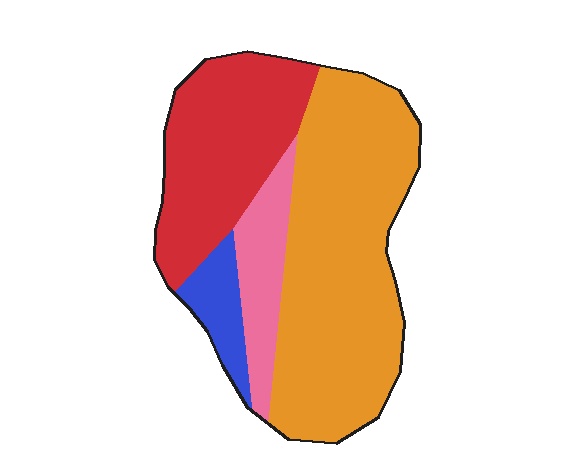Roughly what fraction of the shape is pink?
Pink covers around 10% of the shape.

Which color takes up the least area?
Blue, at roughly 5%.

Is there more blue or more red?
Red.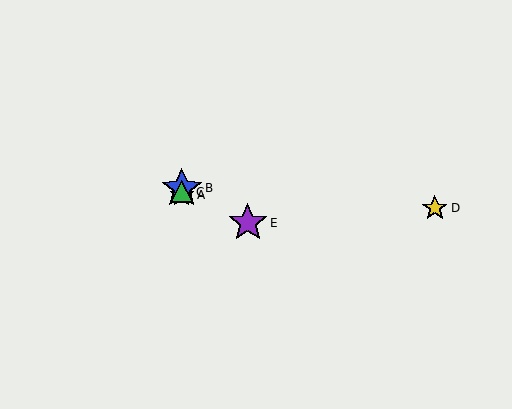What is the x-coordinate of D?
Object D is at x≈435.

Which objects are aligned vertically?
Objects A, B, C are aligned vertically.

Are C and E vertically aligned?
No, C is at x≈182 and E is at x≈248.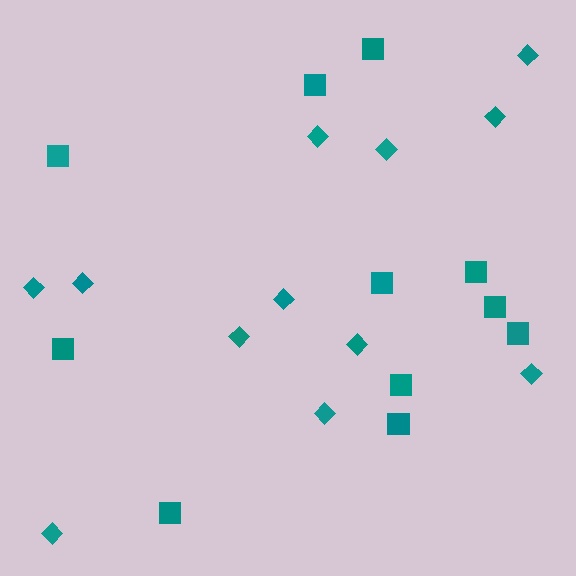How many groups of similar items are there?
There are 2 groups: one group of squares (11) and one group of diamonds (12).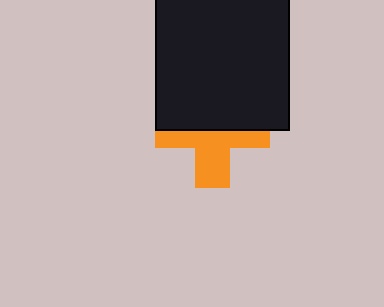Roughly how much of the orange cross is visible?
About half of it is visible (roughly 47%).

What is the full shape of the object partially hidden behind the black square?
The partially hidden object is an orange cross.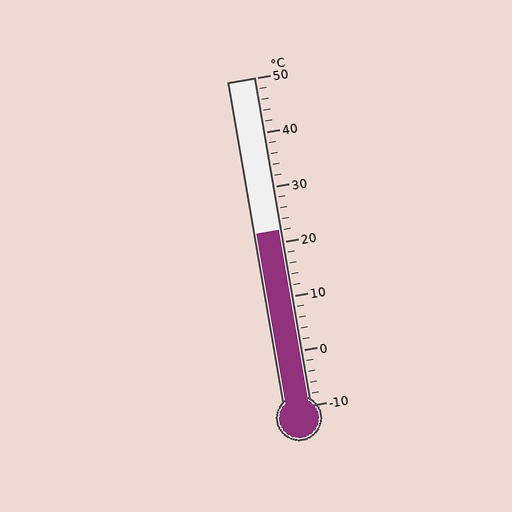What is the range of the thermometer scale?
The thermometer scale ranges from -10°C to 50°C.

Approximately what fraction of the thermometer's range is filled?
The thermometer is filled to approximately 55% of its range.